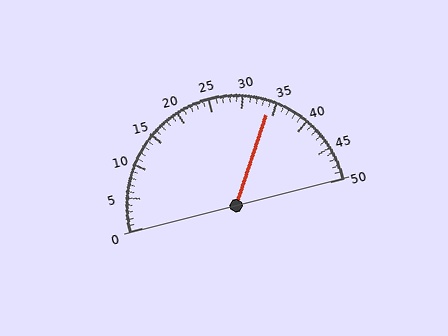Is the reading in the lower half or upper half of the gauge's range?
The reading is in the upper half of the range (0 to 50).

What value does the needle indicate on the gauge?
The needle indicates approximately 34.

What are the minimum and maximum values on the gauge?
The gauge ranges from 0 to 50.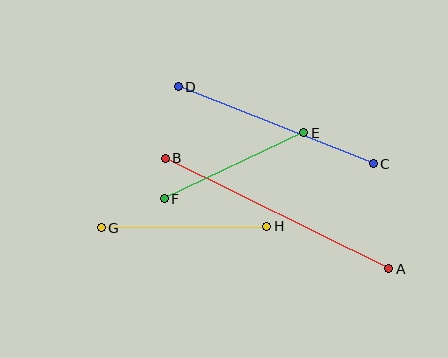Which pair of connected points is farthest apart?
Points A and B are farthest apart.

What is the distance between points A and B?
The distance is approximately 249 pixels.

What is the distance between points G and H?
The distance is approximately 166 pixels.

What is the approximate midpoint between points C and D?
The midpoint is at approximately (276, 125) pixels.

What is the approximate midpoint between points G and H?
The midpoint is at approximately (184, 227) pixels.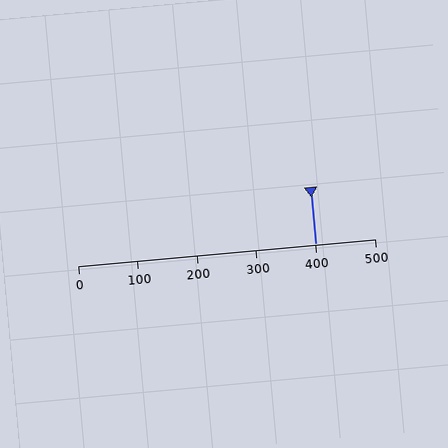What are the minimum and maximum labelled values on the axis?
The axis runs from 0 to 500.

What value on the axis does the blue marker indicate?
The marker indicates approximately 400.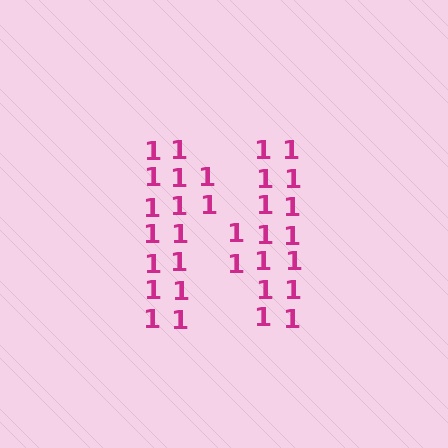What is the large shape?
The large shape is the letter N.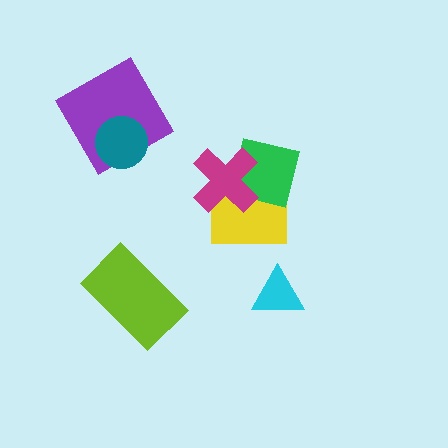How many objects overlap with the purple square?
1 object overlaps with the purple square.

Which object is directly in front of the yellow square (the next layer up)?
The green square is directly in front of the yellow square.